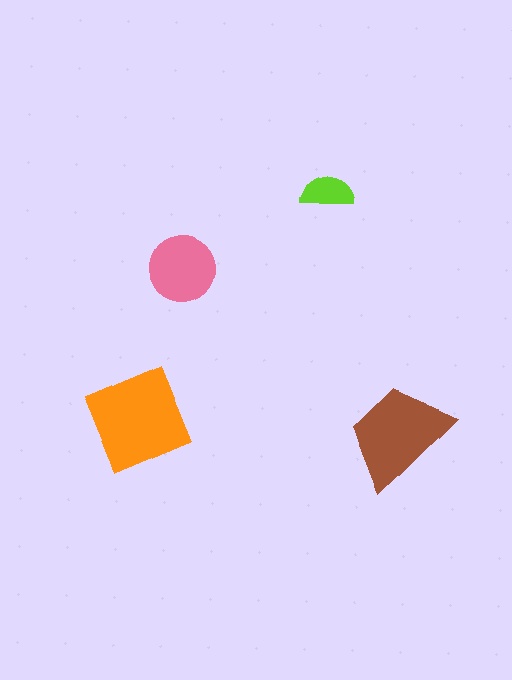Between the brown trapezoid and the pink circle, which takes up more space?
The brown trapezoid.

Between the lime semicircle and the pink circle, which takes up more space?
The pink circle.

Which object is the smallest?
The lime semicircle.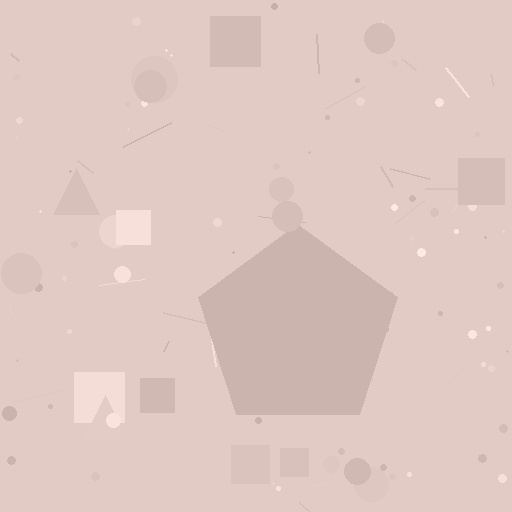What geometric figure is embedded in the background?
A pentagon is embedded in the background.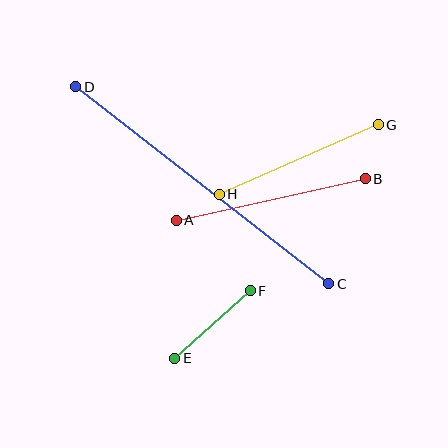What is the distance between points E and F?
The distance is approximately 101 pixels.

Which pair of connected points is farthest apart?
Points C and D are farthest apart.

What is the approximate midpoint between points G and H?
The midpoint is at approximately (299, 160) pixels.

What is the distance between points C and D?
The distance is approximately 321 pixels.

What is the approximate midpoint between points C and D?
The midpoint is at approximately (202, 185) pixels.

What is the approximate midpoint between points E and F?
The midpoint is at approximately (213, 325) pixels.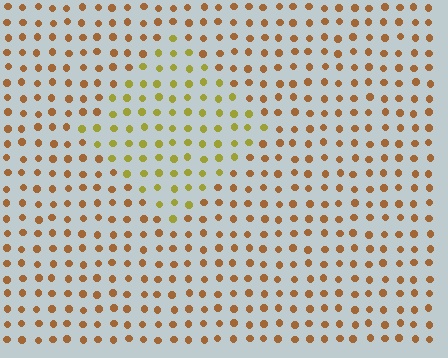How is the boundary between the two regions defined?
The boundary is defined purely by a slight shift in hue (about 35 degrees). Spacing, size, and orientation are identical on both sides.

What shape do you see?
I see a diamond.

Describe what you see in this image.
The image is filled with small brown elements in a uniform arrangement. A diamond-shaped region is visible where the elements are tinted to a slightly different hue, forming a subtle color boundary.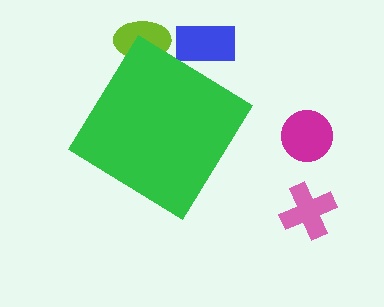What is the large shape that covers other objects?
A green diamond.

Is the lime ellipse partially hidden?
Yes, the lime ellipse is partially hidden behind the green diamond.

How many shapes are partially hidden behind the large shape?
2 shapes are partially hidden.